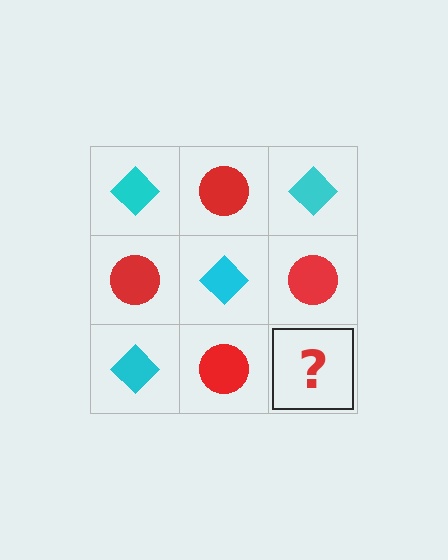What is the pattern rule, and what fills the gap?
The rule is that it alternates cyan diamond and red circle in a checkerboard pattern. The gap should be filled with a cyan diamond.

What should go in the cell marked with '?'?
The missing cell should contain a cyan diamond.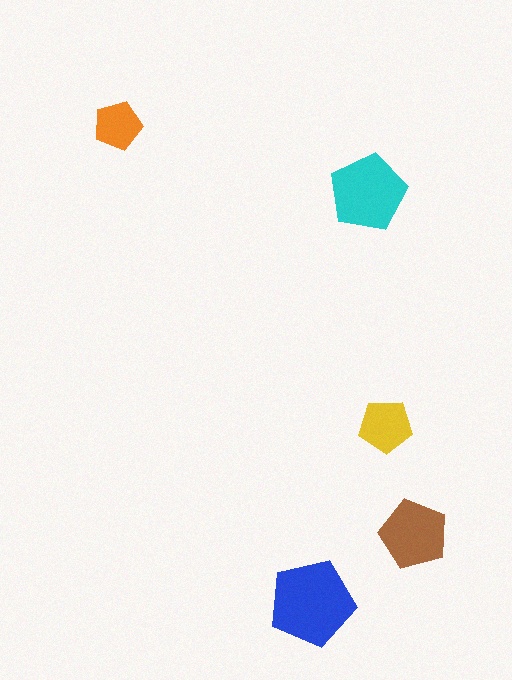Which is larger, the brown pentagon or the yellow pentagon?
The brown one.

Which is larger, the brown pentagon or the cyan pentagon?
The cyan one.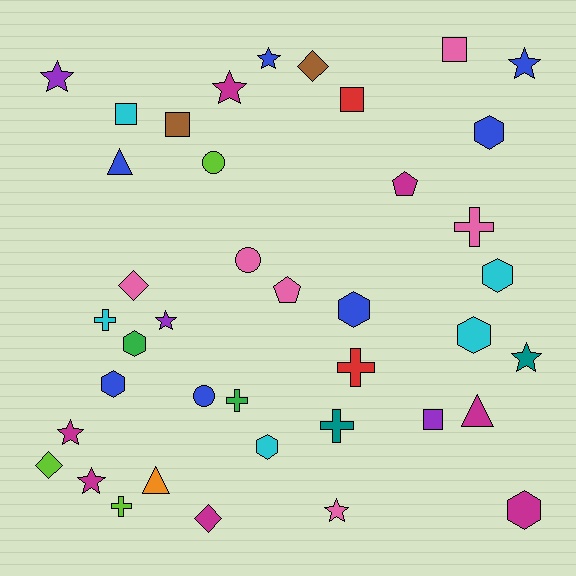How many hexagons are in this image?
There are 8 hexagons.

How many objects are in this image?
There are 40 objects.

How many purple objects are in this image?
There are 3 purple objects.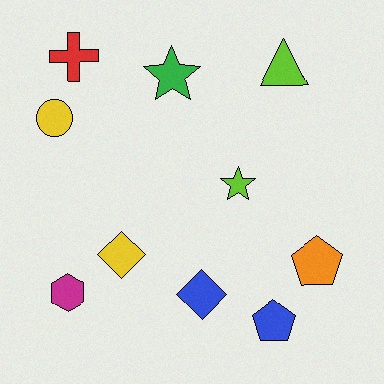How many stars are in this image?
There are 2 stars.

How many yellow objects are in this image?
There are 2 yellow objects.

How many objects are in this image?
There are 10 objects.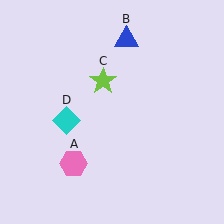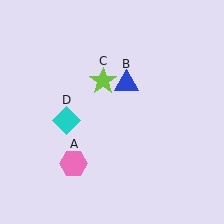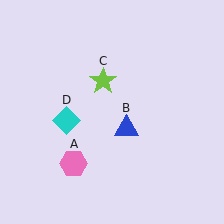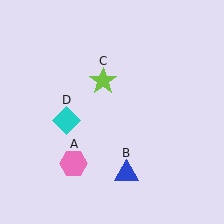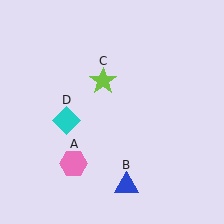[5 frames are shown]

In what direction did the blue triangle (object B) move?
The blue triangle (object B) moved down.